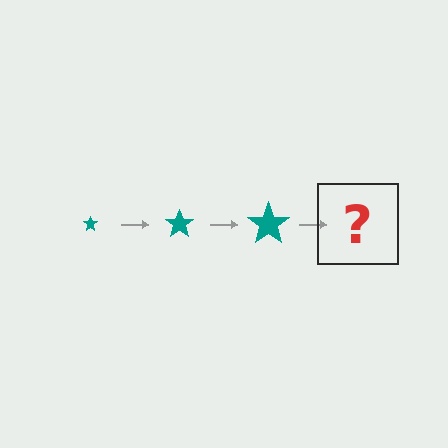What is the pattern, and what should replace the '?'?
The pattern is that the star gets progressively larger each step. The '?' should be a teal star, larger than the previous one.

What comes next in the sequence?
The next element should be a teal star, larger than the previous one.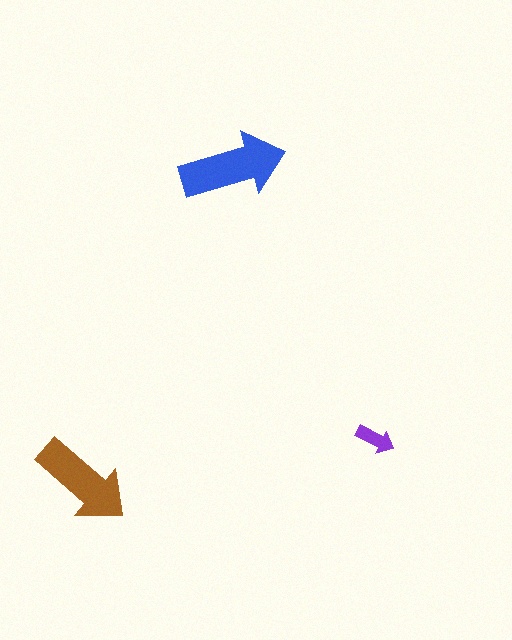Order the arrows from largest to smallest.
the blue one, the brown one, the purple one.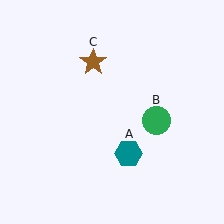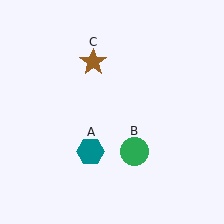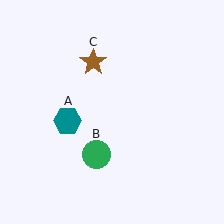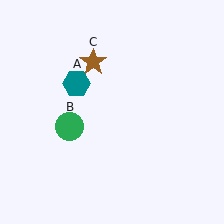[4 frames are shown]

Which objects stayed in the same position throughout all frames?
Brown star (object C) remained stationary.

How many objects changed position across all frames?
2 objects changed position: teal hexagon (object A), green circle (object B).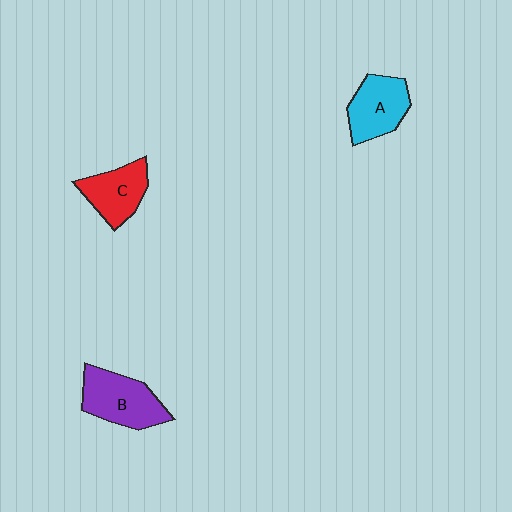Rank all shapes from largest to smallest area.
From largest to smallest: B (purple), A (cyan), C (red).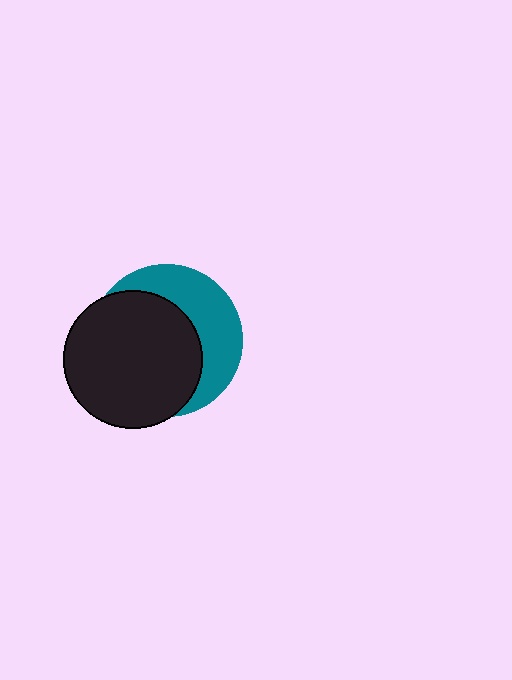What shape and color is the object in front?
The object in front is a black circle.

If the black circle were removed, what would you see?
You would see the complete teal circle.